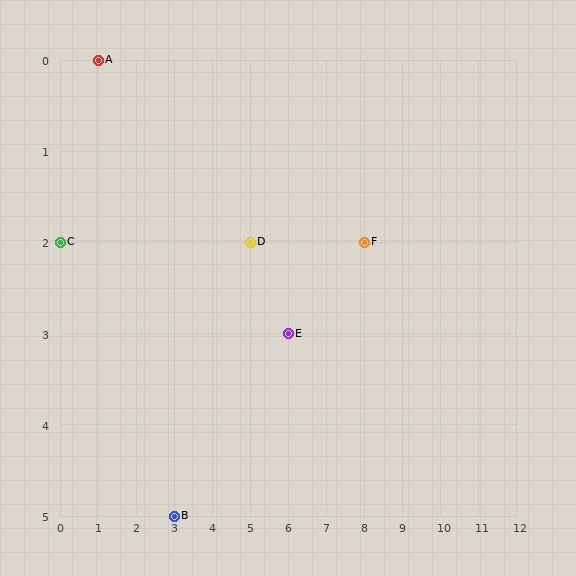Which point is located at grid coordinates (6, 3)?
Point E is at (6, 3).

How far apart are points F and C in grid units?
Points F and C are 8 columns apart.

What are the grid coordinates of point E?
Point E is at grid coordinates (6, 3).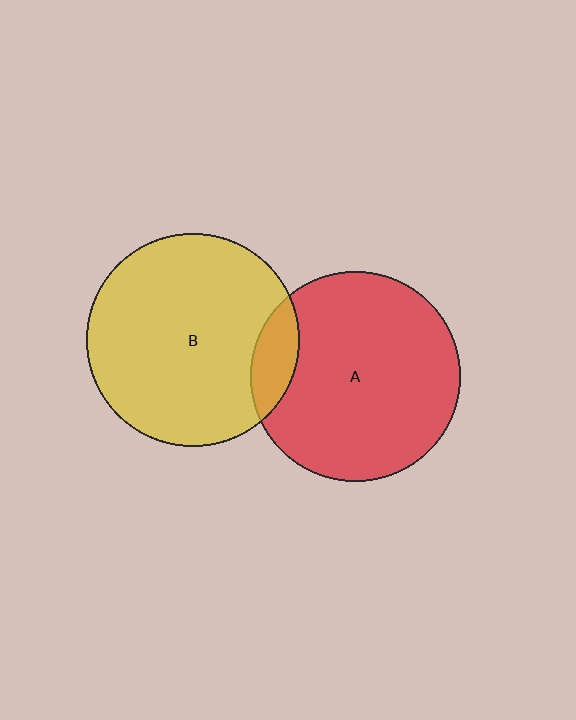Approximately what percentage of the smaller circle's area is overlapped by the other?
Approximately 10%.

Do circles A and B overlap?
Yes.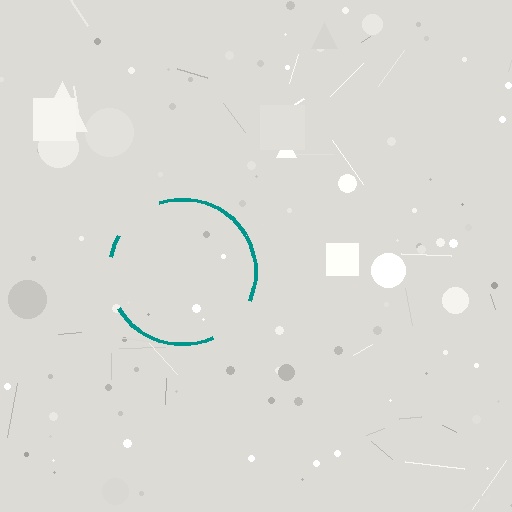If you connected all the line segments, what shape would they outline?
They would outline a circle.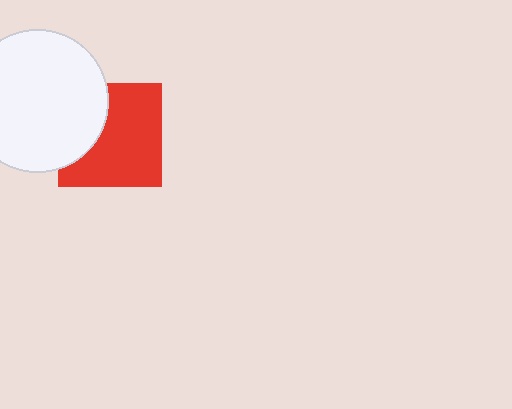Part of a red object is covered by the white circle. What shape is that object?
It is a square.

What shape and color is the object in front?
The object in front is a white circle.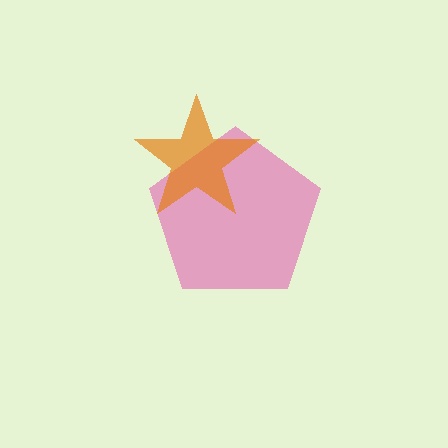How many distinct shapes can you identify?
There are 2 distinct shapes: a pink pentagon, an orange star.